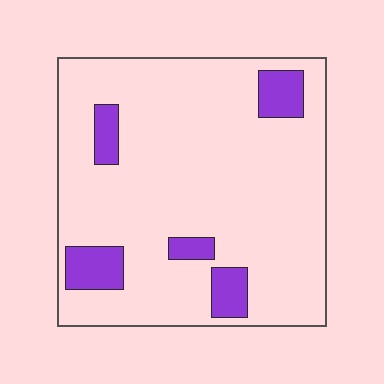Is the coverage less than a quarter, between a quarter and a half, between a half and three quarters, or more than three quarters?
Less than a quarter.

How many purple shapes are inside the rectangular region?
5.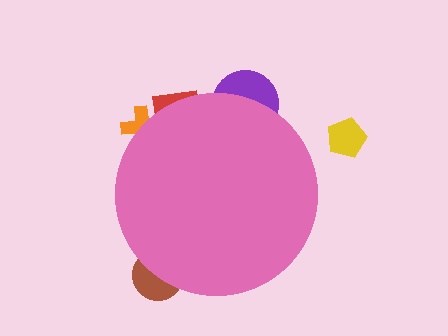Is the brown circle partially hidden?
Yes, the brown circle is partially hidden behind the pink circle.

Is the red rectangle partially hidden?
Yes, the red rectangle is partially hidden behind the pink circle.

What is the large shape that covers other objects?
A pink circle.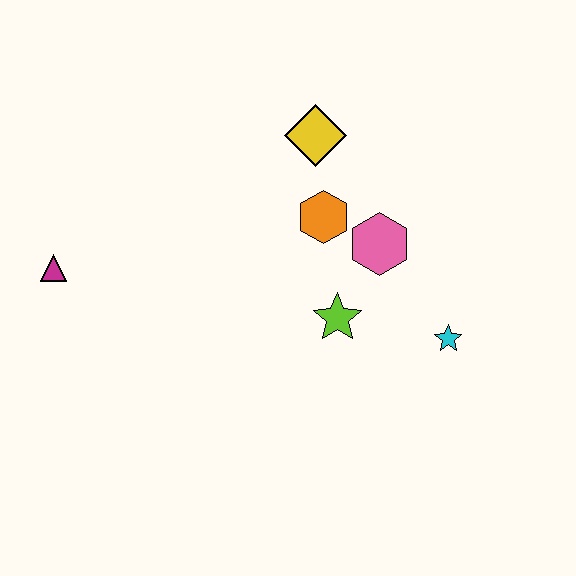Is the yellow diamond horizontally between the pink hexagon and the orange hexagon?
No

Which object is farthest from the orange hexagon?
The magenta triangle is farthest from the orange hexagon.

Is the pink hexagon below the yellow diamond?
Yes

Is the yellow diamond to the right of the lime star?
No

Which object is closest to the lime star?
The pink hexagon is closest to the lime star.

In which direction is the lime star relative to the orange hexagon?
The lime star is below the orange hexagon.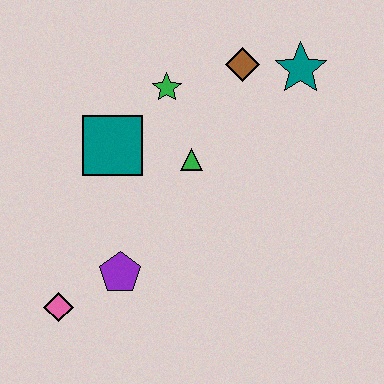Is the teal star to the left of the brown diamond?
No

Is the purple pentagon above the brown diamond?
No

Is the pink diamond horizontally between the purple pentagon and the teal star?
No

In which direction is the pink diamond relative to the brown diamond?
The pink diamond is below the brown diamond.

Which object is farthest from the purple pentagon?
The teal star is farthest from the purple pentagon.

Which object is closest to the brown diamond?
The teal star is closest to the brown diamond.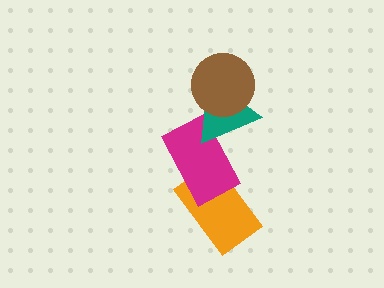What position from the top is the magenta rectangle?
The magenta rectangle is 3rd from the top.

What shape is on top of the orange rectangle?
The magenta rectangle is on top of the orange rectangle.